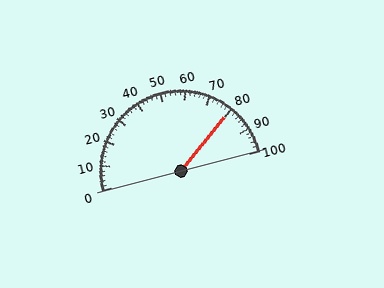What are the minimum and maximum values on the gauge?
The gauge ranges from 0 to 100.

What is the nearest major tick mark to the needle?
The nearest major tick mark is 80.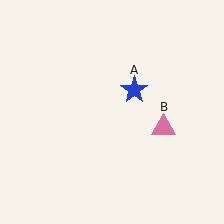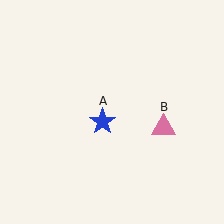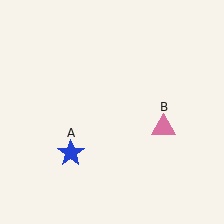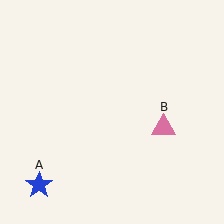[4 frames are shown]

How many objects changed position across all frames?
1 object changed position: blue star (object A).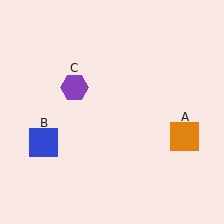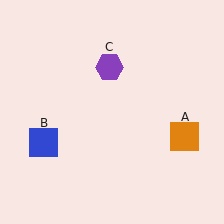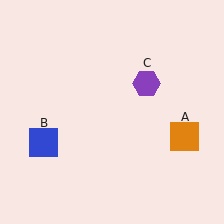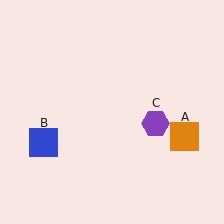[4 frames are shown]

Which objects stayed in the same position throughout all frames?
Orange square (object A) and blue square (object B) remained stationary.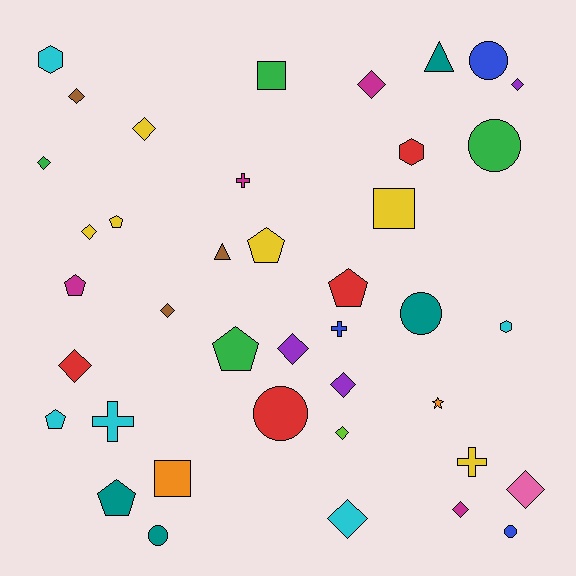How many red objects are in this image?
There are 4 red objects.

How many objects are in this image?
There are 40 objects.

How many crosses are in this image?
There are 4 crosses.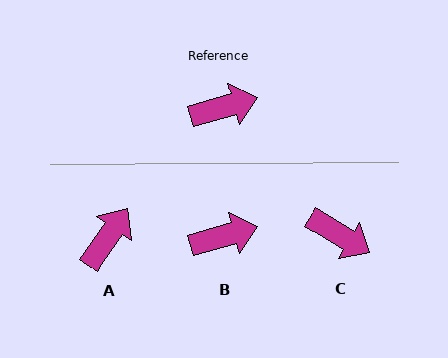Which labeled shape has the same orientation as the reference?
B.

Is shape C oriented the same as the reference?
No, it is off by about 47 degrees.